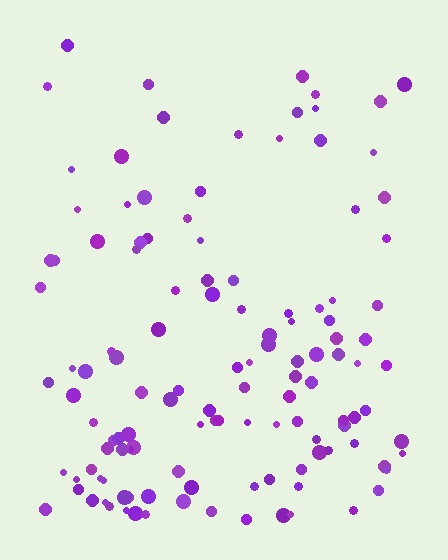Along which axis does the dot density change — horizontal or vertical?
Vertical.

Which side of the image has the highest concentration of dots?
The bottom.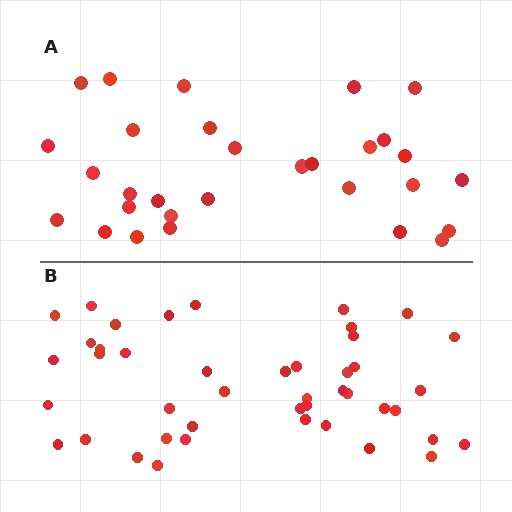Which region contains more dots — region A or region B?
Region B (the bottom region) has more dots.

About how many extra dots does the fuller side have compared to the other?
Region B has approximately 15 more dots than region A.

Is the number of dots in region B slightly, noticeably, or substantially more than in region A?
Region B has substantially more. The ratio is roughly 1.5 to 1.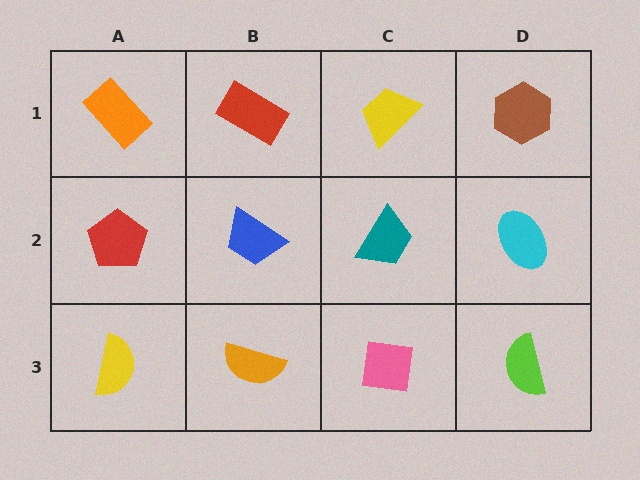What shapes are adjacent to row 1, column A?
A red pentagon (row 2, column A), a red rectangle (row 1, column B).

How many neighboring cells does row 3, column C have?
3.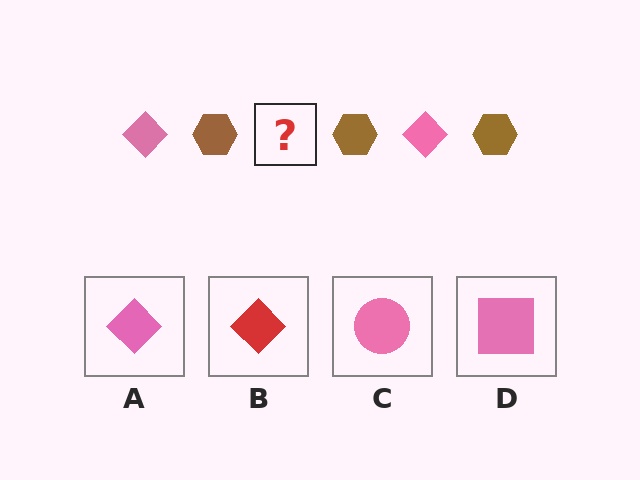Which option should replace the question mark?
Option A.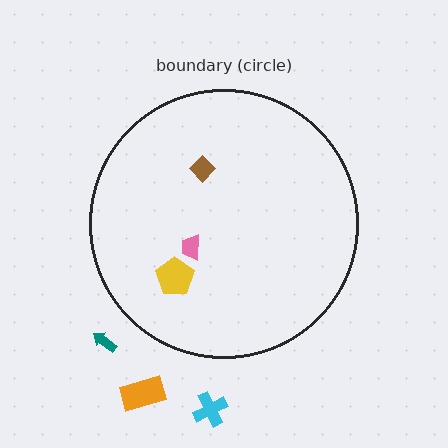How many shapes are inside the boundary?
3 inside, 3 outside.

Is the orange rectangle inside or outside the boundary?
Outside.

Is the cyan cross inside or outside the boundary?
Outside.